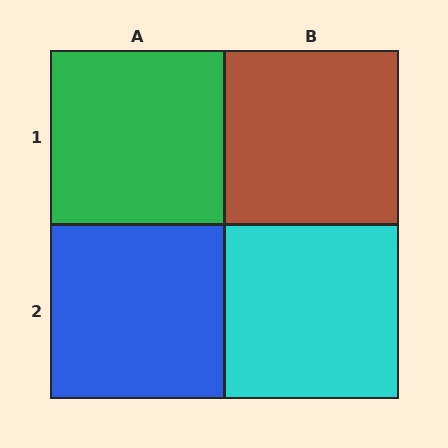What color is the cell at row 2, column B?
Cyan.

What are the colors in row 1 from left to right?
Green, brown.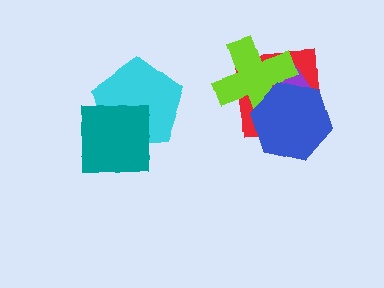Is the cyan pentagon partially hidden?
Yes, it is partially covered by another shape.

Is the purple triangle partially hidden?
Yes, it is partially covered by another shape.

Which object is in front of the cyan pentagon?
The teal square is in front of the cyan pentagon.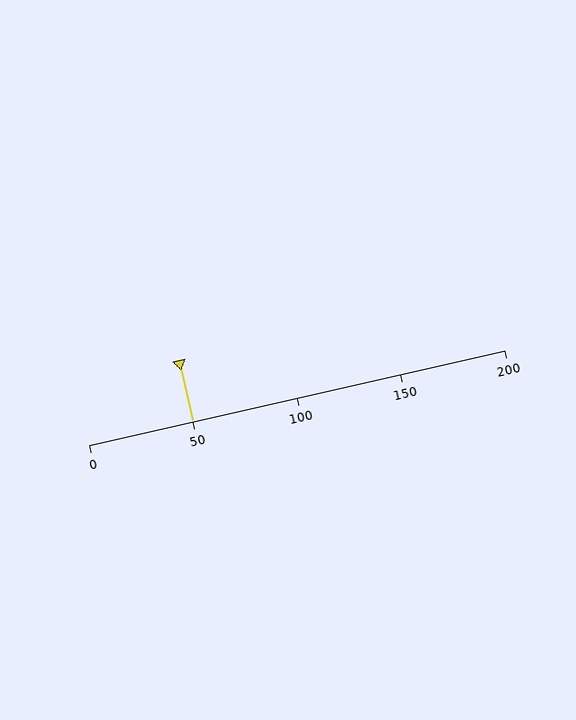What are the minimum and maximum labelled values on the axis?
The axis runs from 0 to 200.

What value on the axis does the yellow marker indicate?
The marker indicates approximately 50.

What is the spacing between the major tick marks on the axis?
The major ticks are spaced 50 apart.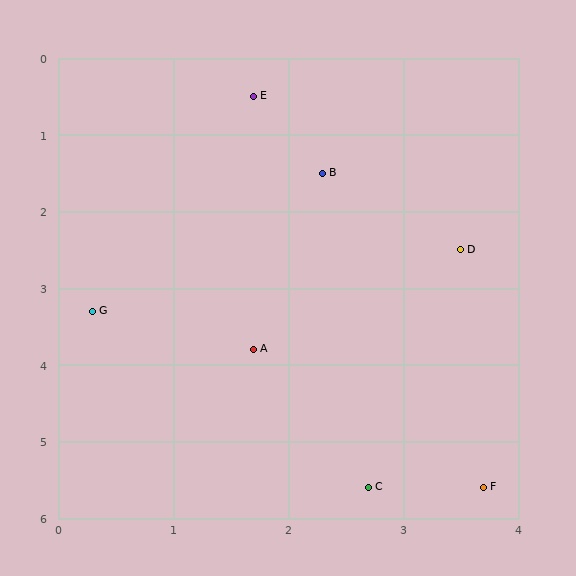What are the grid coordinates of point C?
Point C is at approximately (2.7, 5.6).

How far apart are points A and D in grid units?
Points A and D are about 2.2 grid units apart.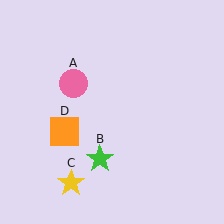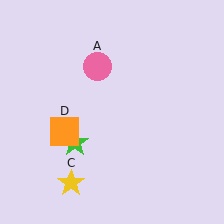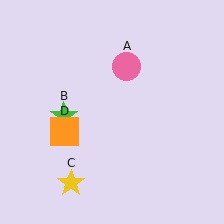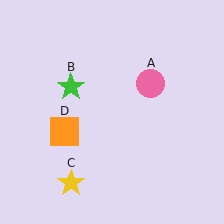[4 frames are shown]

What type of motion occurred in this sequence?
The pink circle (object A), green star (object B) rotated clockwise around the center of the scene.